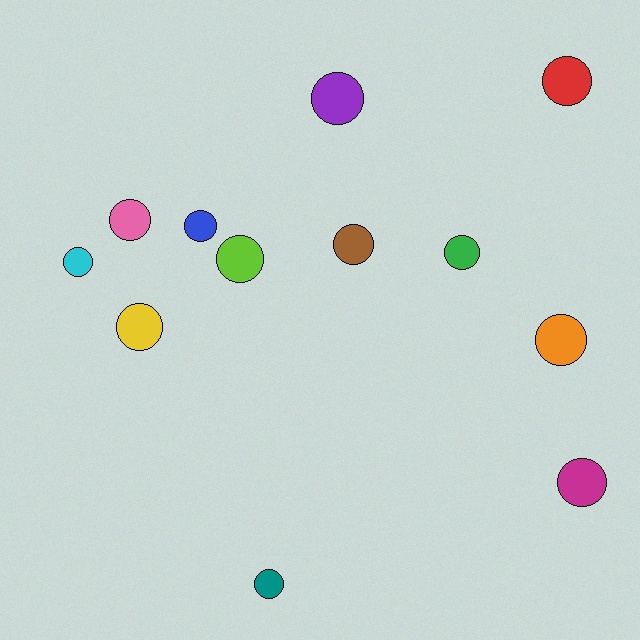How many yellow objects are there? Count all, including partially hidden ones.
There is 1 yellow object.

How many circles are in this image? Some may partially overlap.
There are 12 circles.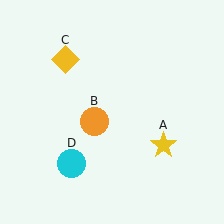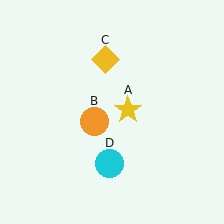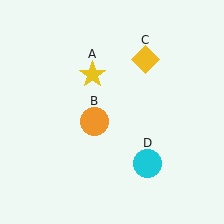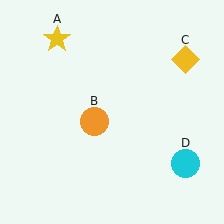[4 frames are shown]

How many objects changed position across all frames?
3 objects changed position: yellow star (object A), yellow diamond (object C), cyan circle (object D).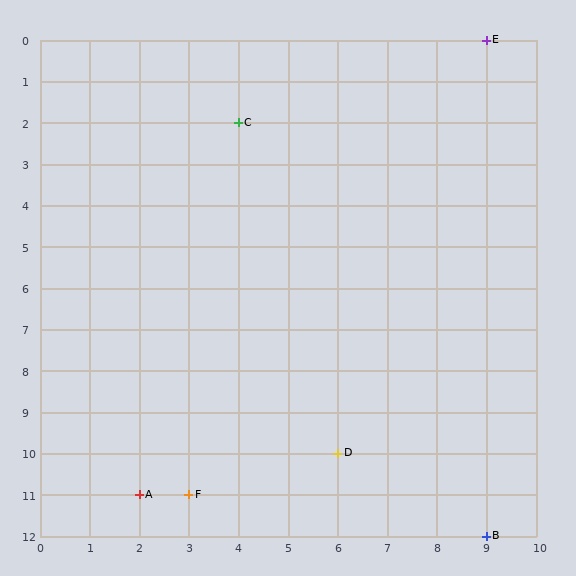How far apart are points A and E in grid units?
Points A and E are 7 columns and 11 rows apart (about 13.0 grid units diagonally).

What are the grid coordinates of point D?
Point D is at grid coordinates (6, 10).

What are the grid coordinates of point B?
Point B is at grid coordinates (9, 12).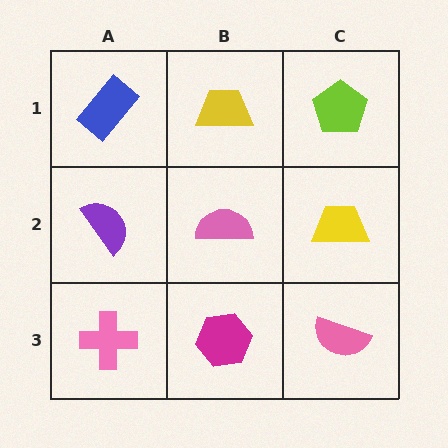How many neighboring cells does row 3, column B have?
3.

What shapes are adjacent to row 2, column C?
A lime pentagon (row 1, column C), a pink semicircle (row 3, column C), a pink semicircle (row 2, column B).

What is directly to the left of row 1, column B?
A blue rectangle.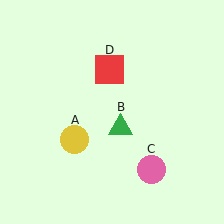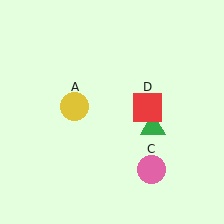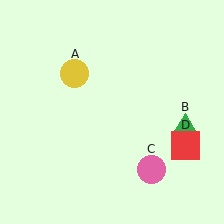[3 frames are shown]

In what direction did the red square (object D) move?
The red square (object D) moved down and to the right.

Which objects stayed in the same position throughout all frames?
Pink circle (object C) remained stationary.